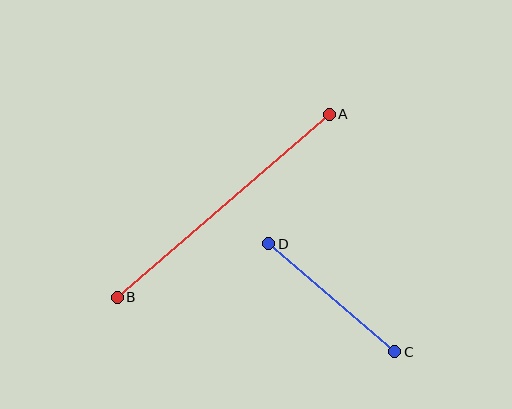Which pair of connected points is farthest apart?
Points A and B are farthest apart.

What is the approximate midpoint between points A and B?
The midpoint is at approximately (223, 206) pixels.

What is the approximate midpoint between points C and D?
The midpoint is at approximately (332, 298) pixels.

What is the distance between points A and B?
The distance is approximately 280 pixels.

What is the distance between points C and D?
The distance is approximately 166 pixels.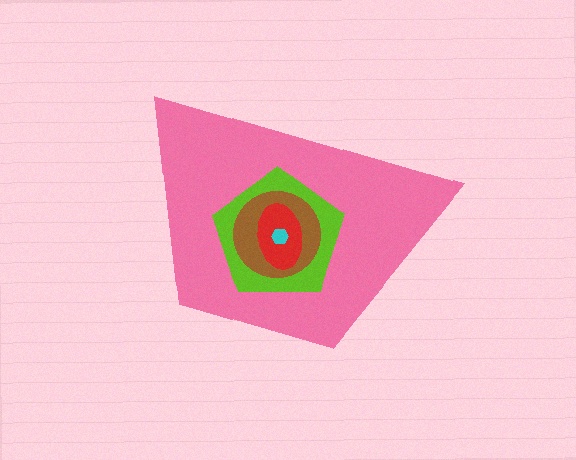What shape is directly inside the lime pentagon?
The brown circle.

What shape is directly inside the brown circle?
The red ellipse.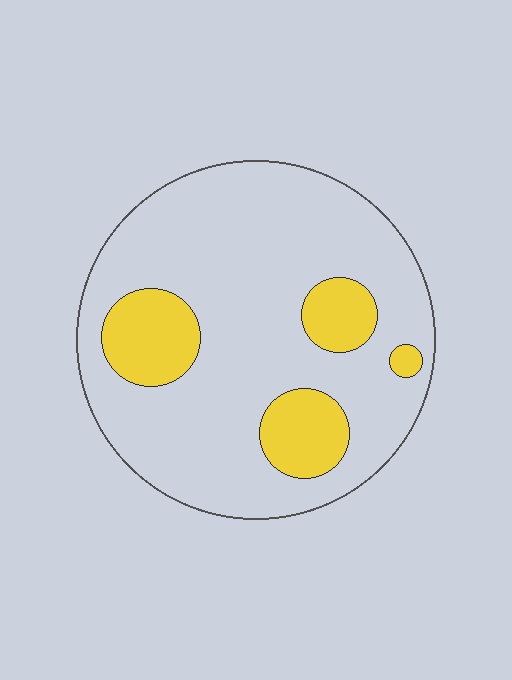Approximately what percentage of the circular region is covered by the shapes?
Approximately 20%.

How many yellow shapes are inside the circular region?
4.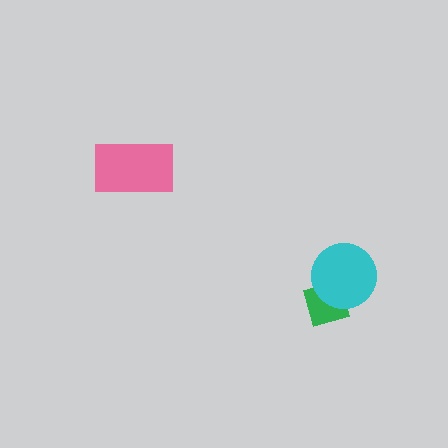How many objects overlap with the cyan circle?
1 object overlaps with the cyan circle.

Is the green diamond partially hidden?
Yes, it is partially covered by another shape.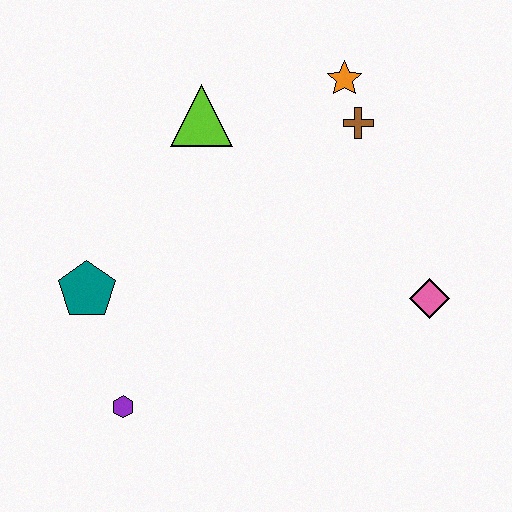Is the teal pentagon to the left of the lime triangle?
Yes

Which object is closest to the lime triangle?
The orange star is closest to the lime triangle.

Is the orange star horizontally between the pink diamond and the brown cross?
No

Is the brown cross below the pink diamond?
No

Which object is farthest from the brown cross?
The purple hexagon is farthest from the brown cross.